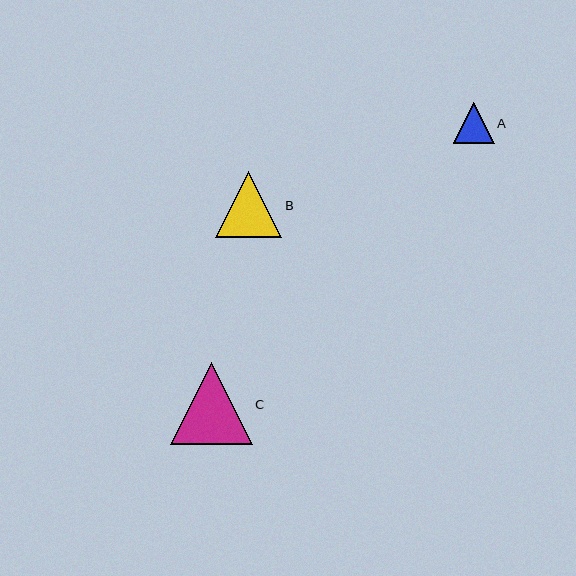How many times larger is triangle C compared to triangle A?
Triangle C is approximately 2.0 times the size of triangle A.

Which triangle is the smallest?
Triangle A is the smallest with a size of approximately 41 pixels.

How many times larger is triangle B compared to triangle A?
Triangle B is approximately 1.6 times the size of triangle A.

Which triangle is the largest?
Triangle C is the largest with a size of approximately 82 pixels.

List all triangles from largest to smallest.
From largest to smallest: C, B, A.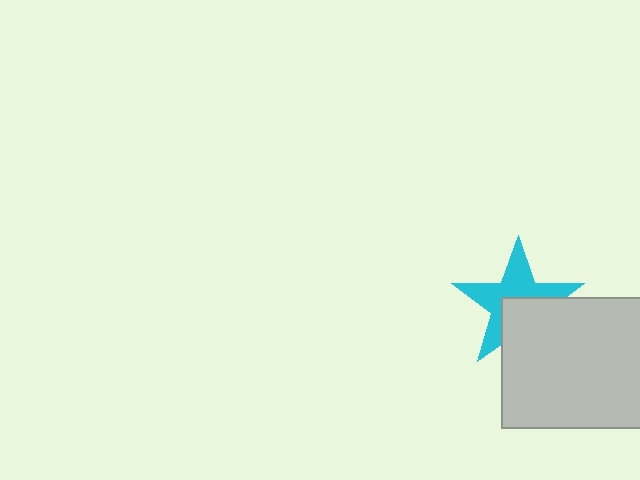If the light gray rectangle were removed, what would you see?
You would see the complete cyan star.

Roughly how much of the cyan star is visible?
About half of it is visible (roughly 60%).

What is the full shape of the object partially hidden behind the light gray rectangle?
The partially hidden object is a cyan star.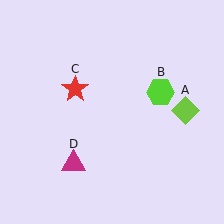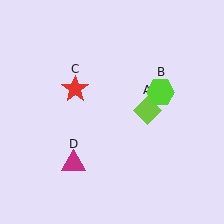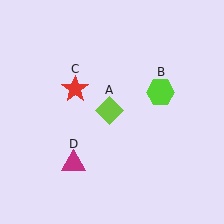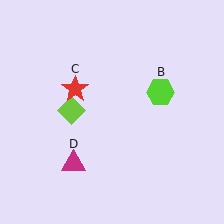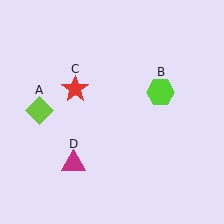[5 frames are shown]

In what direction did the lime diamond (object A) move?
The lime diamond (object A) moved left.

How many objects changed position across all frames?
1 object changed position: lime diamond (object A).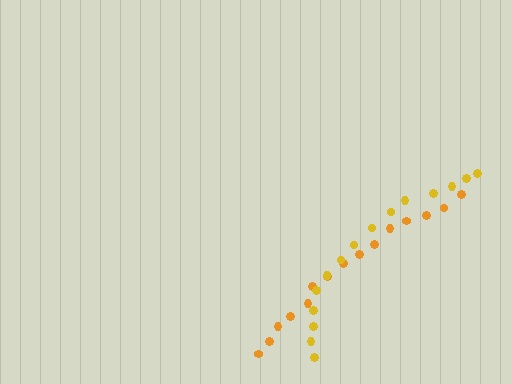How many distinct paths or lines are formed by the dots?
There are 2 distinct paths.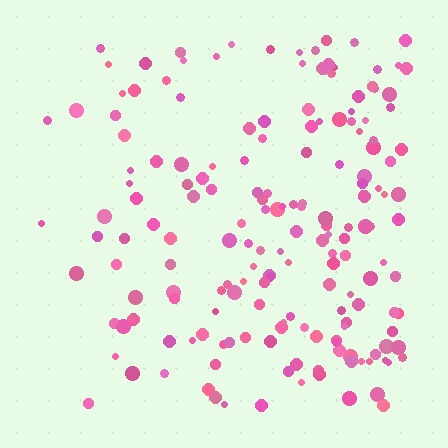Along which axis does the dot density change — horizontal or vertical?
Horizontal.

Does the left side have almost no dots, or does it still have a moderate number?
Still a moderate number, just noticeably fewer than the right.